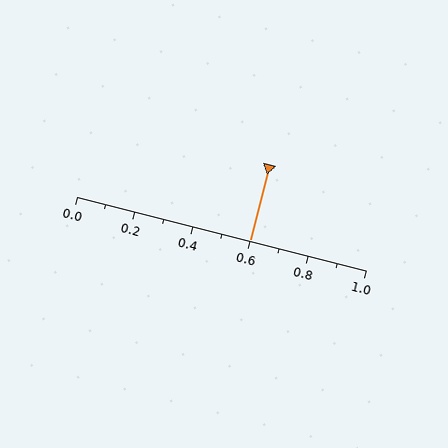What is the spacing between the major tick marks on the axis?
The major ticks are spaced 0.2 apart.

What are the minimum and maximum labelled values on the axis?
The axis runs from 0.0 to 1.0.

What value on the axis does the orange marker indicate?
The marker indicates approximately 0.6.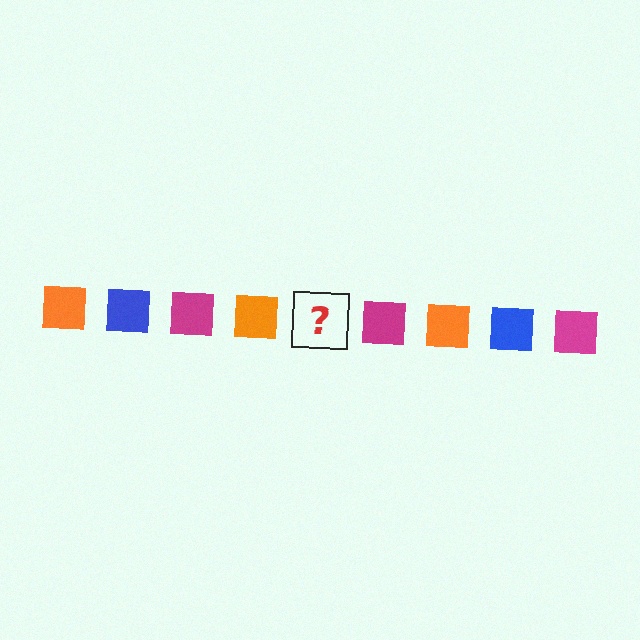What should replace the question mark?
The question mark should be replaced with a blue square.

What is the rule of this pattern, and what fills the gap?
The rule is that the pattern cycles through orange, blue, magenta squares. The gap should be filled with a blue square.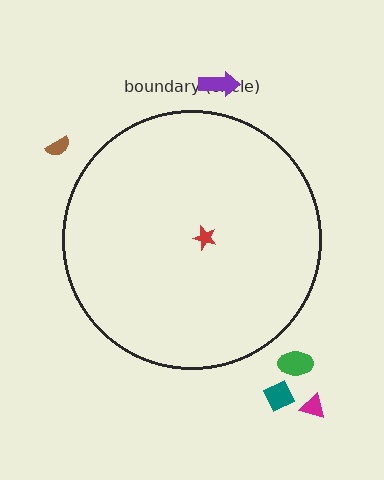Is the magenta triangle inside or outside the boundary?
Outside.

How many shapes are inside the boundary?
1 inside, 5 outside.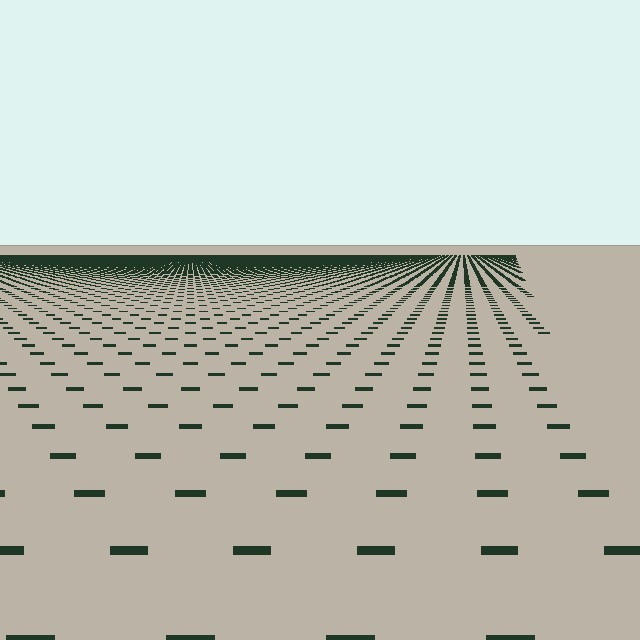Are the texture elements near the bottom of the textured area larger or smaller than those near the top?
Larger. Near the bottom, elements are closer to the viewer and appear at a bigger on-screen size.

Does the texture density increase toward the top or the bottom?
Density increases toward the top.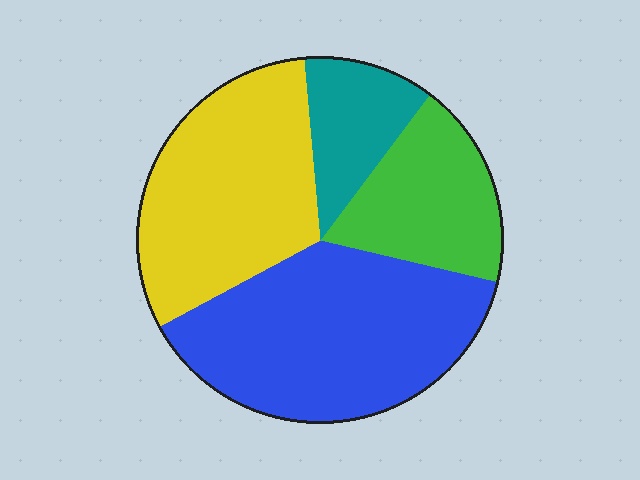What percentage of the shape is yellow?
Yellow covers about 30% of the shape.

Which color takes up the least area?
Teal, at roughly 10%.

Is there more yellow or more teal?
Yellow.